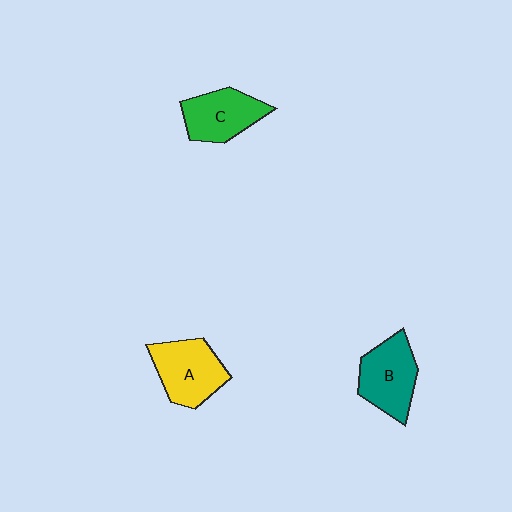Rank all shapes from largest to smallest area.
From largest to smallest: A (yellow), B (teal), C (green).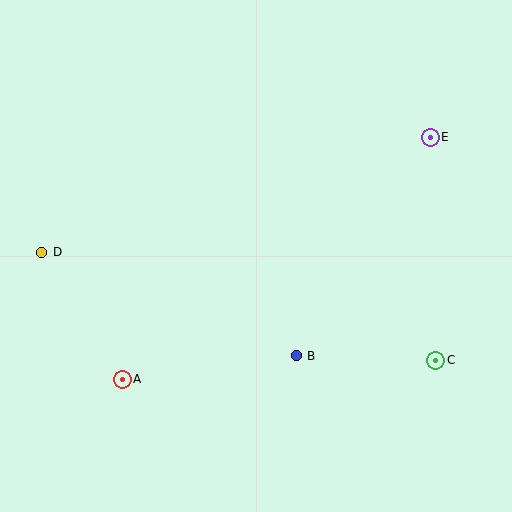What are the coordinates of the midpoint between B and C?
The midpoint between B and C is at (366, 358).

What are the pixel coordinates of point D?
Point D is at (42, 252).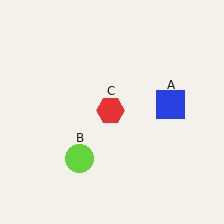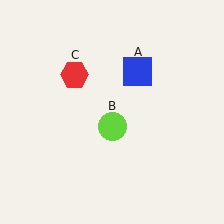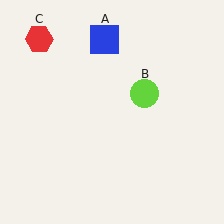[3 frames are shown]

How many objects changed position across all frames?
3 objects changed position: blue square (object A), lime circle (object B), red hexagon (object C).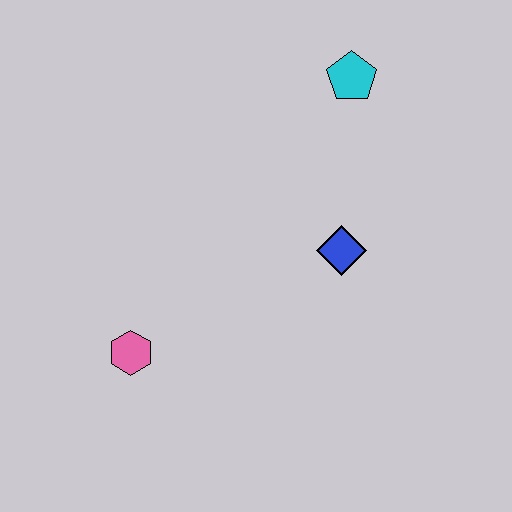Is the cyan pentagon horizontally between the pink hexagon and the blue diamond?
No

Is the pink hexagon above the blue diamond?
No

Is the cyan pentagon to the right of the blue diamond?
Yes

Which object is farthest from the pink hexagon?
The cyan pentagon is farthest from the pink hexagon.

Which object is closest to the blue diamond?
The cyan pentagon is closest to the blue diamond.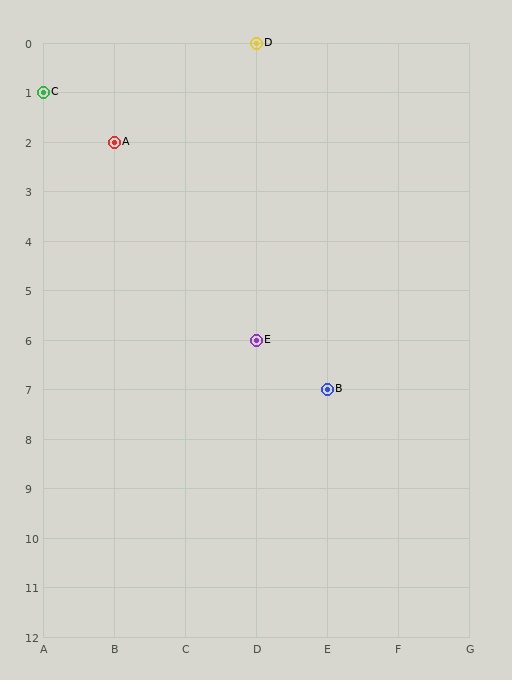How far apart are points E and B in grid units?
Points E and B are 1 column and 1 row apart (about 1.4 grid units diagonally).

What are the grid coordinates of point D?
Point D is at grid coordinates (D, 0).